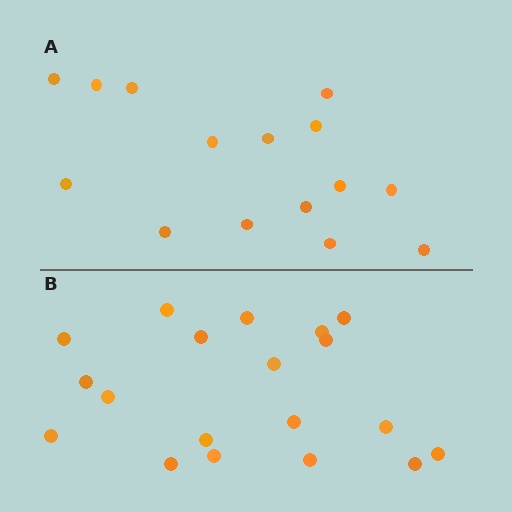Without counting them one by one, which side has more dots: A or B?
Region B (the bottom region) has more dots.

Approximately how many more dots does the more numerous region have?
Region B has about 4 more dots than region A.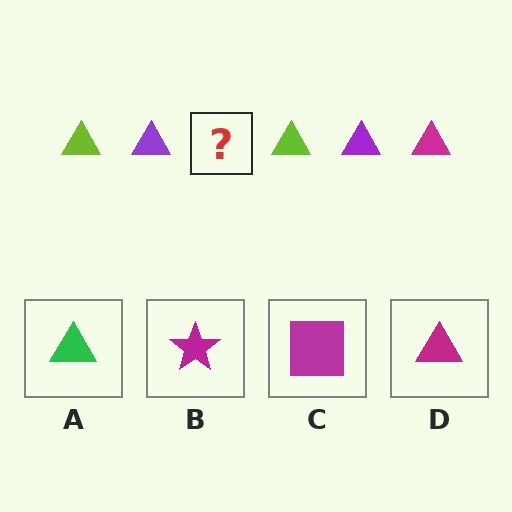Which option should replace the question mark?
Option D.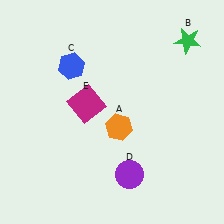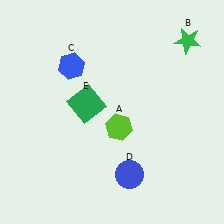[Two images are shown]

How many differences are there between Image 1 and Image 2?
There are 3 differences between the two images.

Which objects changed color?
A changed from orange to lime. D changed from purple to blue. E changed from magenta to green.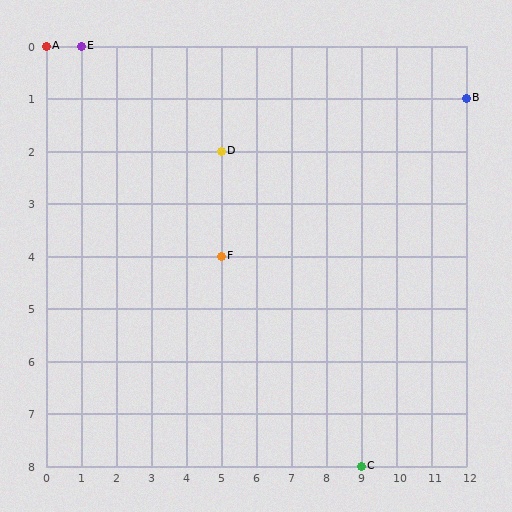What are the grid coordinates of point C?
Point C is at grid coordinates (9, 8).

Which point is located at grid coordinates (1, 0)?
Point E is at (1, 0).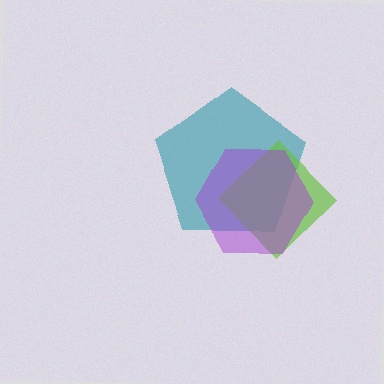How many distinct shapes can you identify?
There are 3 distinct shapes: a teal pentagon, a lime diamond, a purple hexagon.